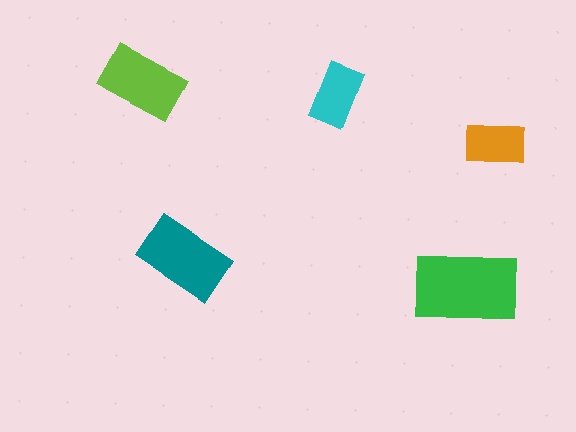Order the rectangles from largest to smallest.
the green one, the teal one, the lime one, the cyan one, the orange one.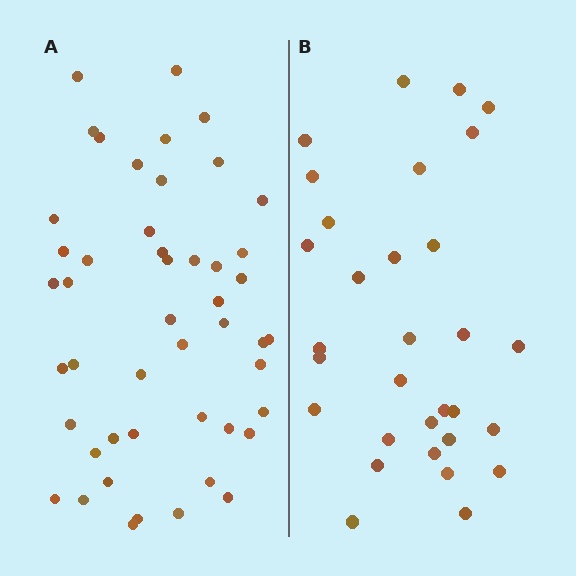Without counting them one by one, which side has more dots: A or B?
Region A (the left region) has more dots.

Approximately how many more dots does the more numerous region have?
Region A has approximately 15 more dots than region B.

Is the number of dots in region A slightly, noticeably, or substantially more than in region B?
Region A has substantially more. The ratio is roughly 1.5 to 1.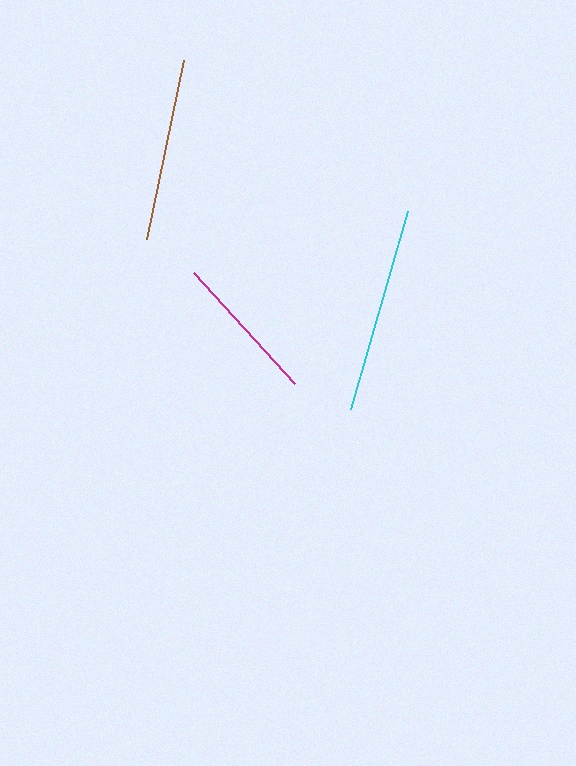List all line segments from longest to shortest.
From longest to shortest: cyan, brown, magenta.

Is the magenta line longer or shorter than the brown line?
The brown line is longer than the magenta line.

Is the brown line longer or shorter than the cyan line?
The cyan line is longer than the brown line.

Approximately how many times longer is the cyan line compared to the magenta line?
The cyan line is approximately 1.4 times the length of the magenta line.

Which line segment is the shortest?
The magenta line is the shortest at approximately 150 pixels.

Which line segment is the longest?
The cyan line is the longest at approximately 206 pixels.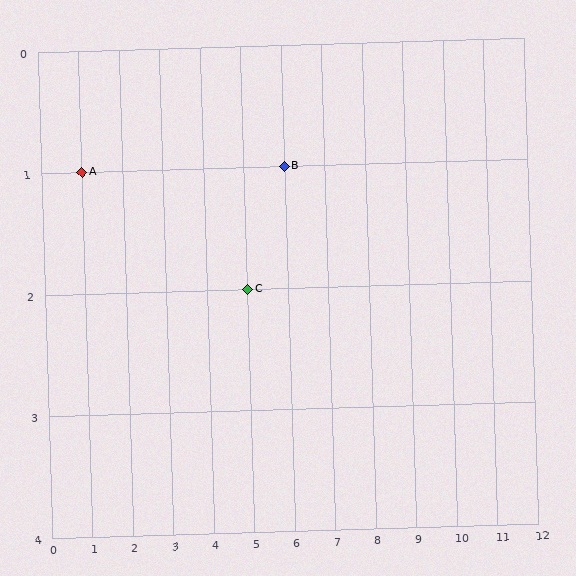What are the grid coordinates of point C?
Point C is at grid coordinates (5, 2).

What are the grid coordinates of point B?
Point B is at grid coordinates (6, 1).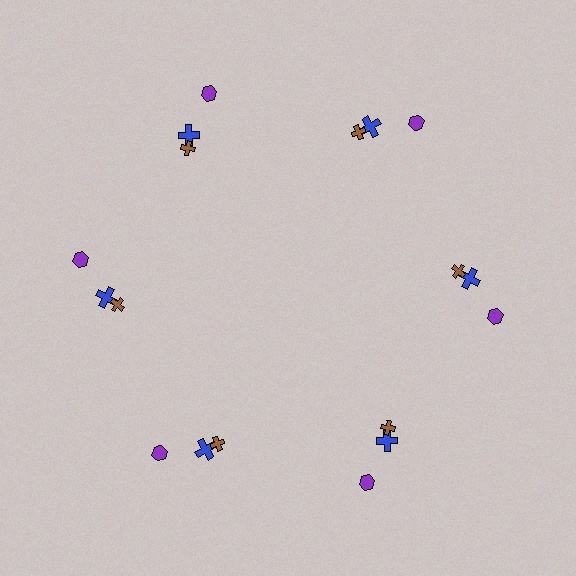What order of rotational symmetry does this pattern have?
This pattern has 6-fold rotational symmetry.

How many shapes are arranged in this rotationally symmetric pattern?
There are 18 shapes, arranged in 6 groups of 3.